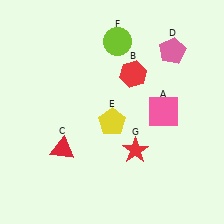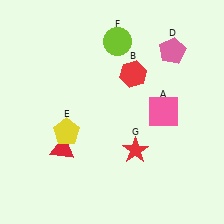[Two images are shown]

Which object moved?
The yellow pentagon (E) moved left.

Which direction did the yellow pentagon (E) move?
The yellow pentagon (E) moved left.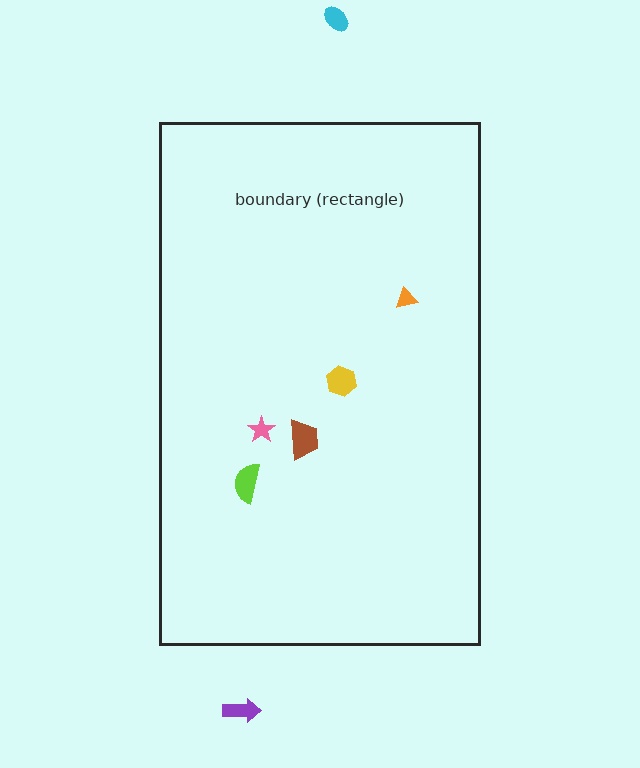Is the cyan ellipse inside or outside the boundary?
Outside.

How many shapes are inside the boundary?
5 inside, 2 outside.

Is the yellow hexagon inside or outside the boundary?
Inside.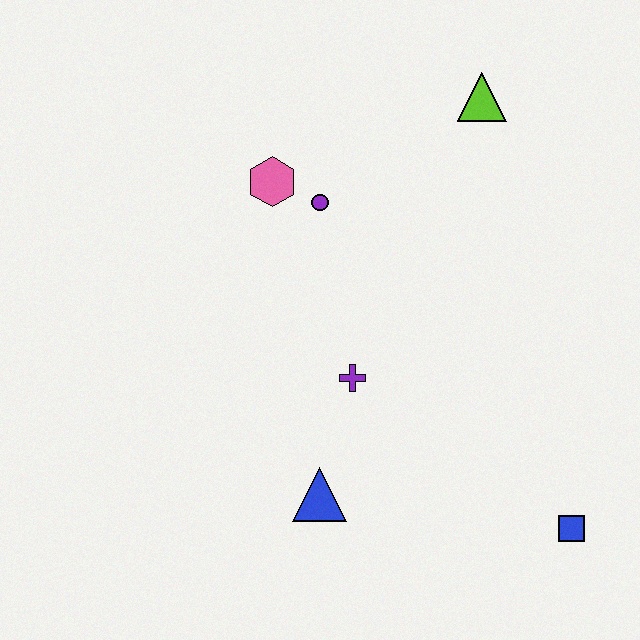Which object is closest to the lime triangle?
The purple circle is closest to the lime triangle.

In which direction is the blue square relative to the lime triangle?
The blue square is below the lime triangle.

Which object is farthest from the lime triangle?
The blue square is farthest from the lime triangle.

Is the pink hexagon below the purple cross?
No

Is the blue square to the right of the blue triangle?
Yes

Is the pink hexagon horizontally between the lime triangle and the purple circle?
No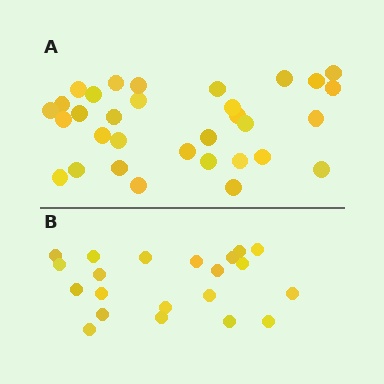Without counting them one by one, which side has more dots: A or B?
Region A (the top region) has more dots.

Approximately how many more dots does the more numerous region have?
Region A has roughly 12 or so more dots than region B.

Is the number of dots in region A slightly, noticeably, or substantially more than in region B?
Region A has substantially more. The ratio is roughly 1.5 to 1.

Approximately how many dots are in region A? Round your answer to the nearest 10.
About 30 dots. (The exact count is 32, which rounds to 30.)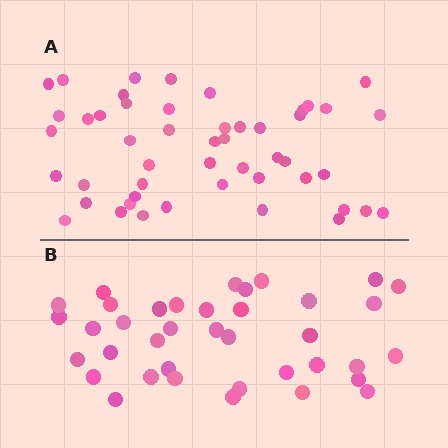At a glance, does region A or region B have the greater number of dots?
Region A (the top region) has more dots.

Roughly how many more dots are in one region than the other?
Region A has roughly 12 or so more dots than region B.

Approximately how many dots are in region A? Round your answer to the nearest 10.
About 50 dots. (The exact count is 49, which rounds to 50.)